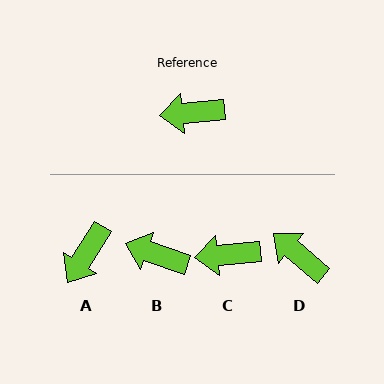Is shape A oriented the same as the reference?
No, it is off by about 52 degrees.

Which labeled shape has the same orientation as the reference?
C.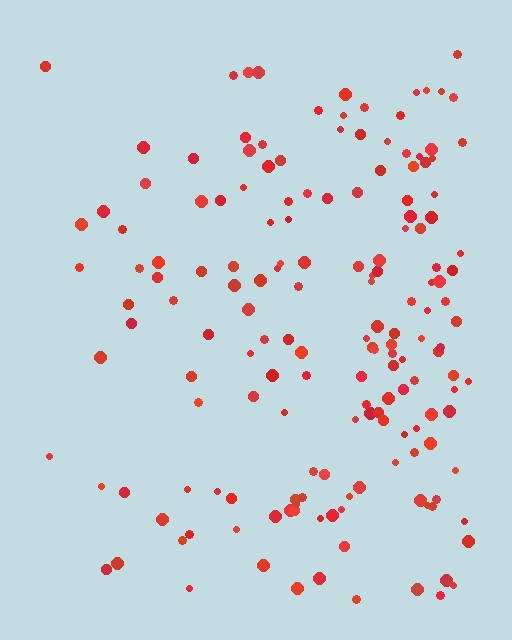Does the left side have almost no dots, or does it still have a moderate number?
Still a moderate number, just noticeably fewer than the right.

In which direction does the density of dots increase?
From left to right, with the right side densest.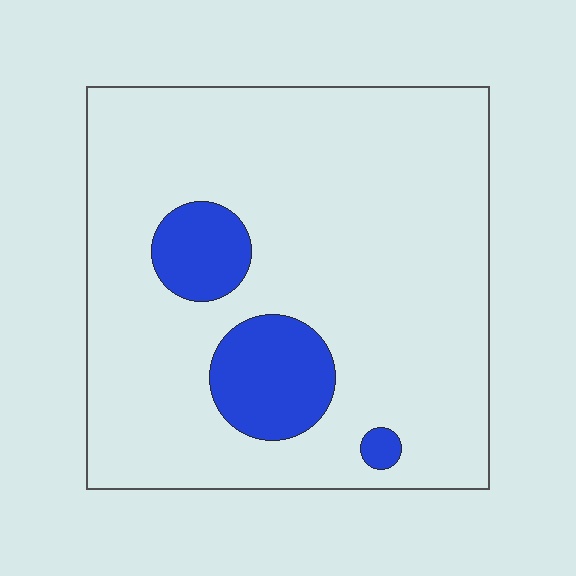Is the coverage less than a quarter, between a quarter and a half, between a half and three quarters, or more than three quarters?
Less than a quarter.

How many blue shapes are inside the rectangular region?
3.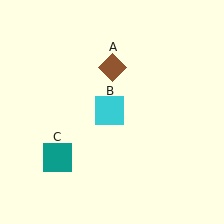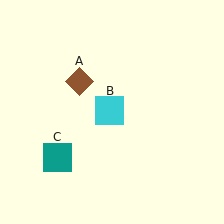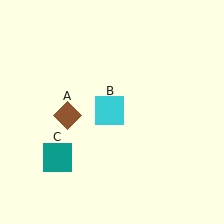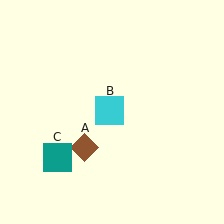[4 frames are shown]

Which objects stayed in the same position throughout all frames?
Cyan square (object B) and teal square (object C) remained stationary.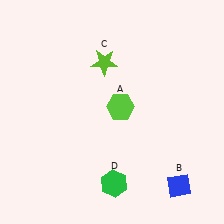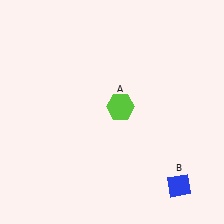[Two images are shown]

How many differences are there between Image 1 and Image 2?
There are 2 differences between the two images.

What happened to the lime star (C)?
The lime star (C) was removed in Image 2. It was in the top-left area of Image 1.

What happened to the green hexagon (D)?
The green hexagon (D) was removed in Image 2. It was in the bottom-right area of Image 1.